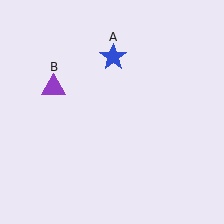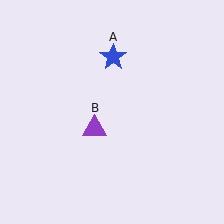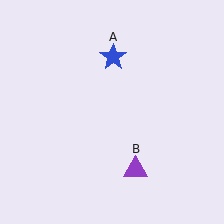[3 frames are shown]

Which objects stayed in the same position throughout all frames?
Blue star (object A) remained stationary.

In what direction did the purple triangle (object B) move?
The purple triangle (object B) moved down and to the right.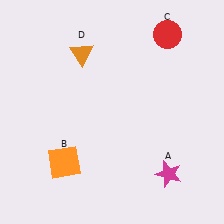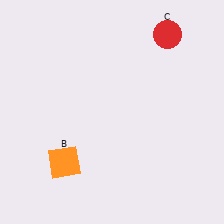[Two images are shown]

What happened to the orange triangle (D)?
The orange triangle (D) was removed in Image 2. It was in the top-left area of Image 1.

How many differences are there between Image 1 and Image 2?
There are 2 differences between the two images.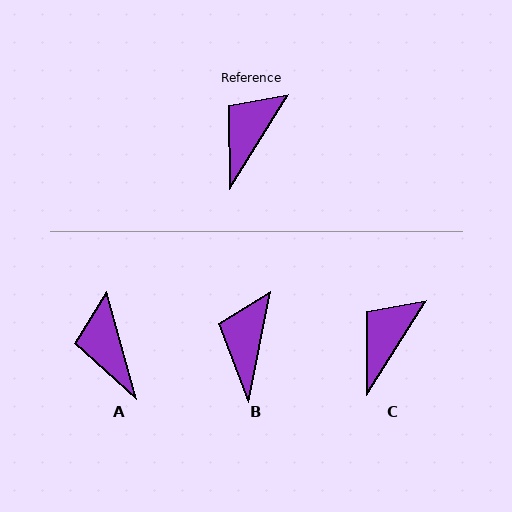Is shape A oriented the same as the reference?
No, it is off by about 48 degrees.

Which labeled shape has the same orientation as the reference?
C.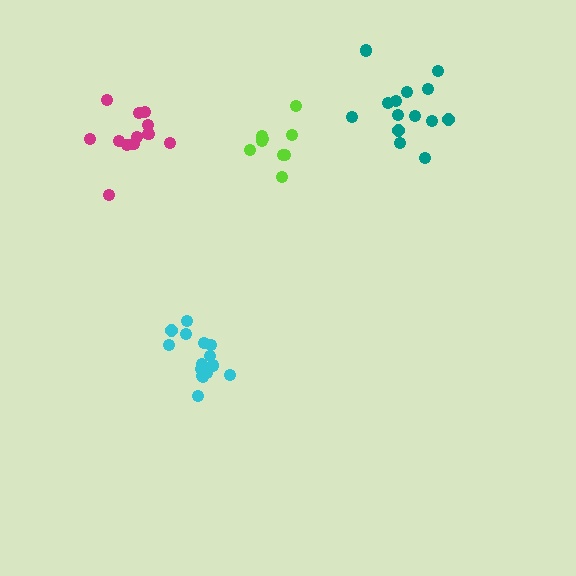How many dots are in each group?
Group 1: 15 dots, Group 2: 12 dots, Group 3: 9 dots, Group 4: 15 dots (51 total).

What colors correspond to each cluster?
The clusters are colored: teal, magenta, lime, cyan.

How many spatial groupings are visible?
There are 4 spatial groupings.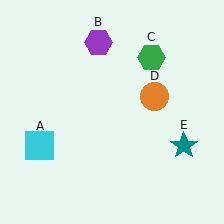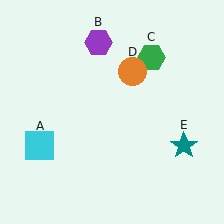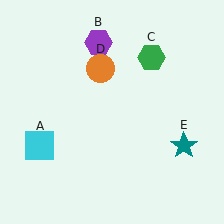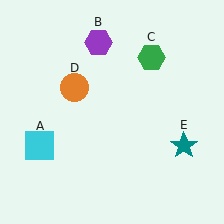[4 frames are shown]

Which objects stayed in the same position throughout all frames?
Cyan square (object A) and purple hexagon (object B) and green hexagon (object C) and teal star (object E) remained stationary.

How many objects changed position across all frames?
1 object changed position: orange circle (object D).